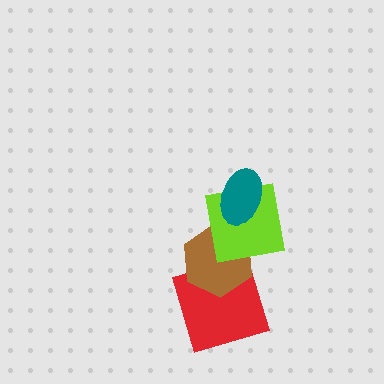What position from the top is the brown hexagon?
The brown hexagon is 3rd from the top.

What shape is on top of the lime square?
The teal ellipse is on top of the lime square.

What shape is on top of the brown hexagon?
The lime square is on top of the brown hexagon.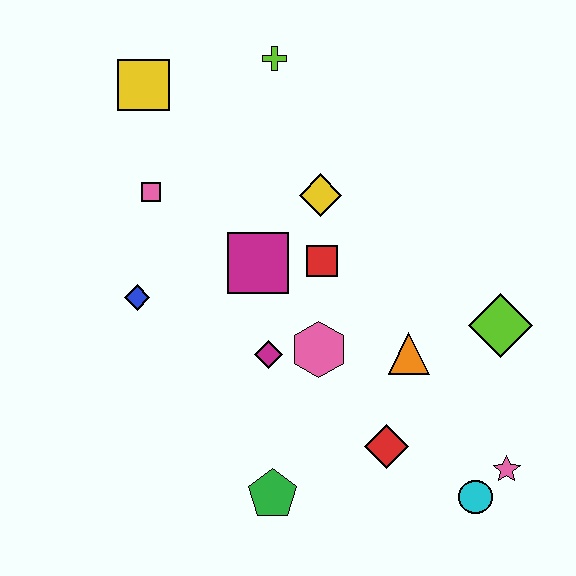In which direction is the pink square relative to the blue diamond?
The pink square is above the blue diamond.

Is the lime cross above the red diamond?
Yes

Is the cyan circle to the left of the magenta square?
No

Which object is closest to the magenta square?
The red square is closest to the magenta square.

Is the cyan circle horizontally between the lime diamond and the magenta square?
Yes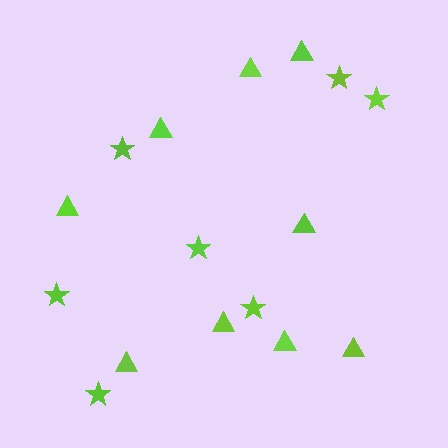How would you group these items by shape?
There are 2 groups: one group of stars (7) and one group of triangles (9).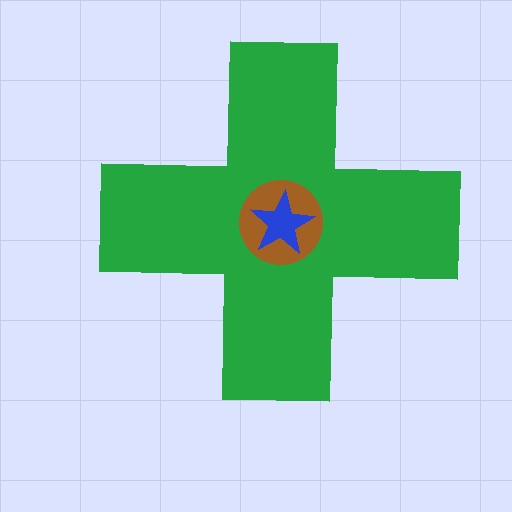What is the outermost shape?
The green cross.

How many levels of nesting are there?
3.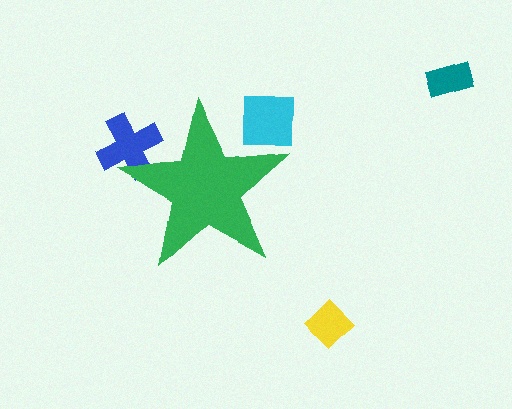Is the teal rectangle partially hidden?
No, the teal rectangle is fully visible.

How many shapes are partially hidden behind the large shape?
2 shapes are partially hidden.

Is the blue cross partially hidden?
Yes, the blue cross is partially hidden behind the green star.